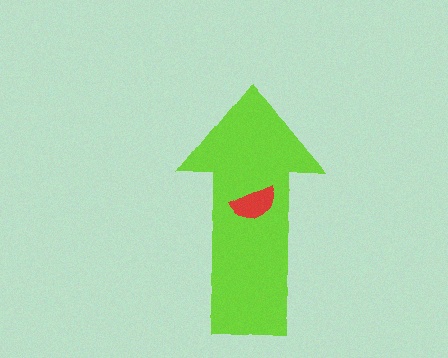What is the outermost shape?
The lime arrow.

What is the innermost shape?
The red semicircle.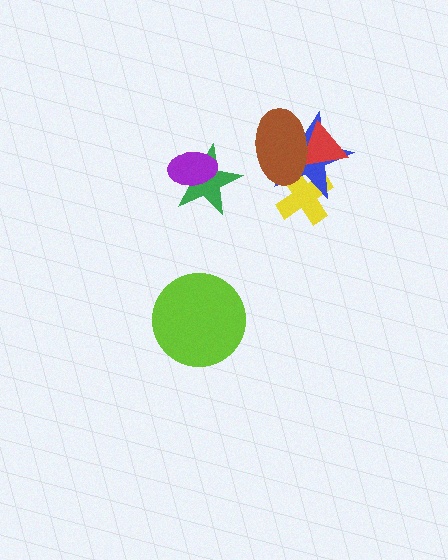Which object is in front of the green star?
The purple ellipse is in front of the green star.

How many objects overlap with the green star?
1 object overlaps with the green star.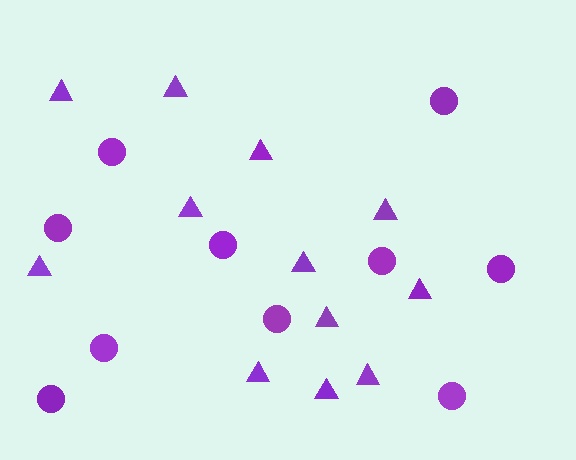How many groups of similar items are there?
There are 2 groups: one group of triangles (12) and one group of circles (10).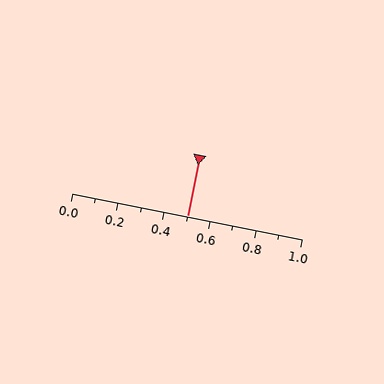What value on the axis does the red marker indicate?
The marker indicates approximately 0.5.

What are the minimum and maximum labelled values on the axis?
The axis runs from 0.0 to 1.0.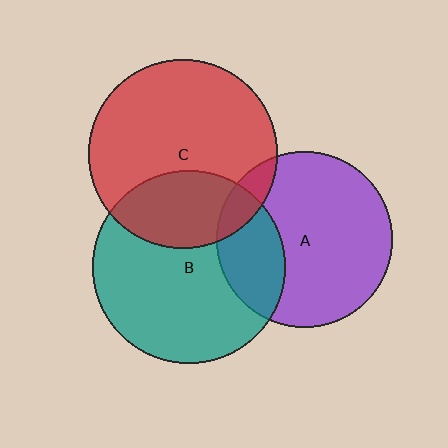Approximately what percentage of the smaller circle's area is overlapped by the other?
Approximately 25%.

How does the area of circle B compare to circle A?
Approximately 1.2 times.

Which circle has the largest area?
Circle B (teal).